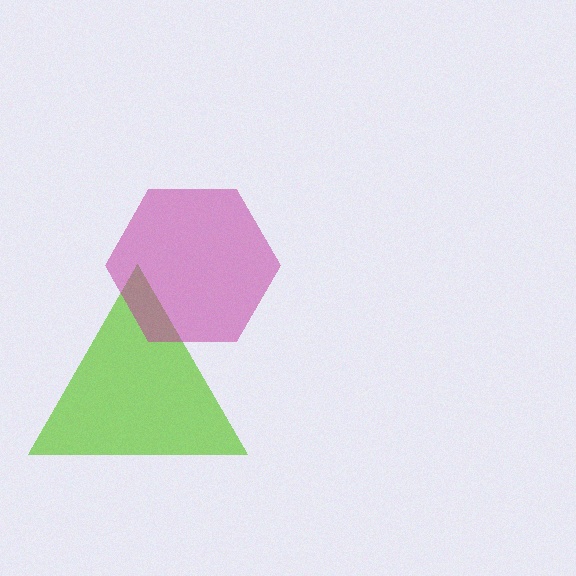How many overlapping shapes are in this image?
There are 2 overlapping shapes in the image.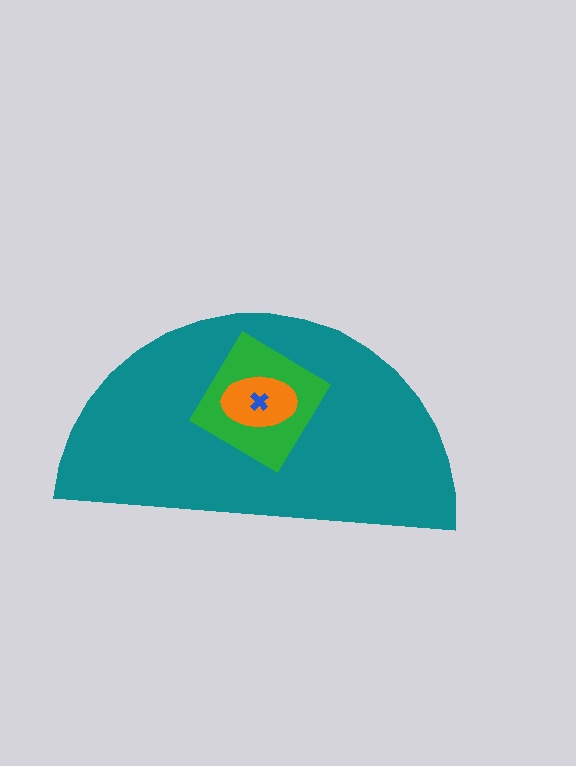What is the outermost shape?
The teal semicircle.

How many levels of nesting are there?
4.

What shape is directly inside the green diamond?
The orange ellipse.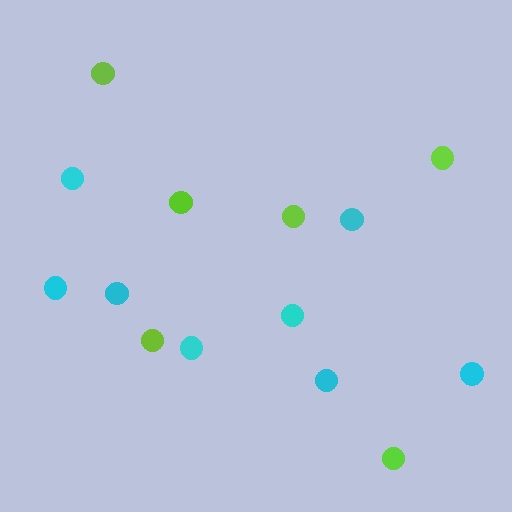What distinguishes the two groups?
There are 2 groups: one group of cyan circles (8) and one group of lime circles (6).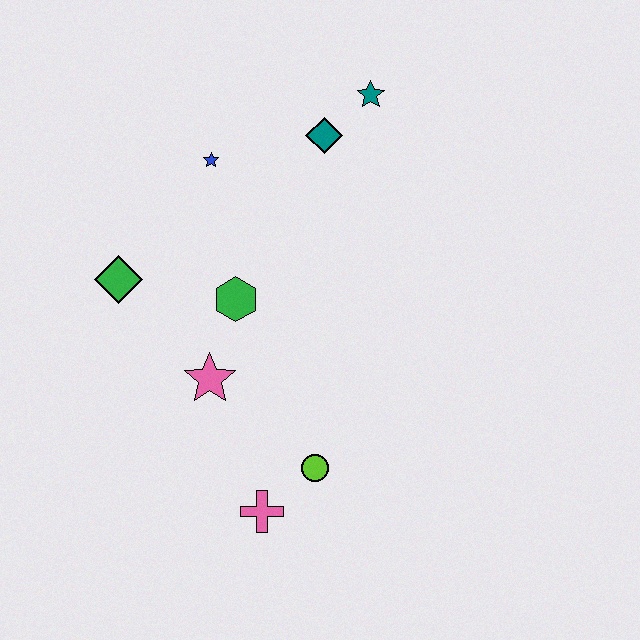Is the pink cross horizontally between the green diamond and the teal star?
Yes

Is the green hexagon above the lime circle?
Yes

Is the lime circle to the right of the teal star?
No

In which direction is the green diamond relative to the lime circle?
The green diamond is to the left of the lime circle.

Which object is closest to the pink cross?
The lime circle is closest to the pink cross.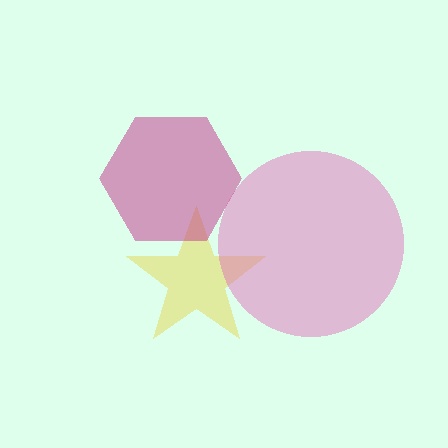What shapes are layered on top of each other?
The layered shapes are: a yellow star, a pink circle, a magenta hexagon.